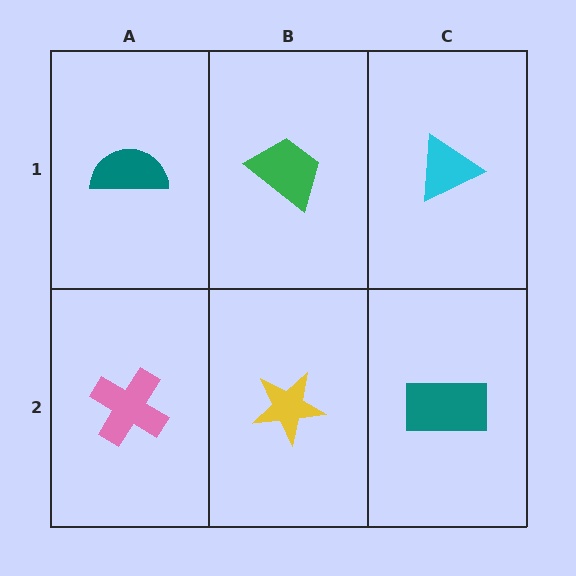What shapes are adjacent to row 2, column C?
A cyan triangle (row 1, column C), a yellow star (row 2, column B).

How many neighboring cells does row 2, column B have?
3.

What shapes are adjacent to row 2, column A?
A teal semicircle (row 1, column A), a yellow star (row 2, column B).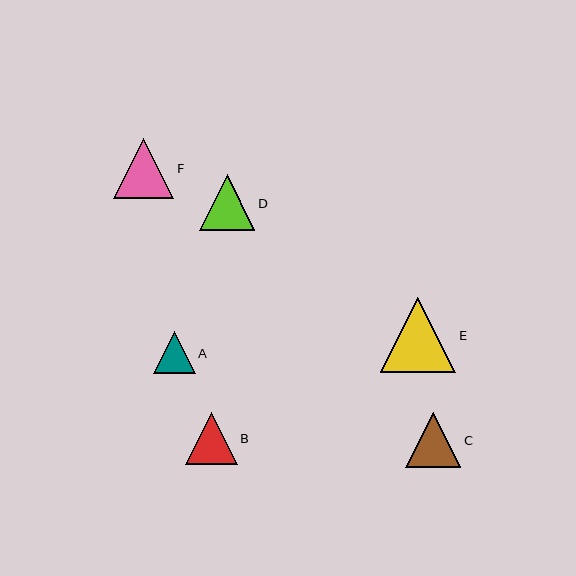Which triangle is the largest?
Triangle E is the largest with a size of approximately 75 pixels.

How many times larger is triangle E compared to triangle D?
Triangle E is approximately 1.4 times the size of triangle D.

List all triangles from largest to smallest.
From largest to smallest: E, F, D, C, B, A.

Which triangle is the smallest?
Triangle A is the smallest with a size of approximately 42 pixels.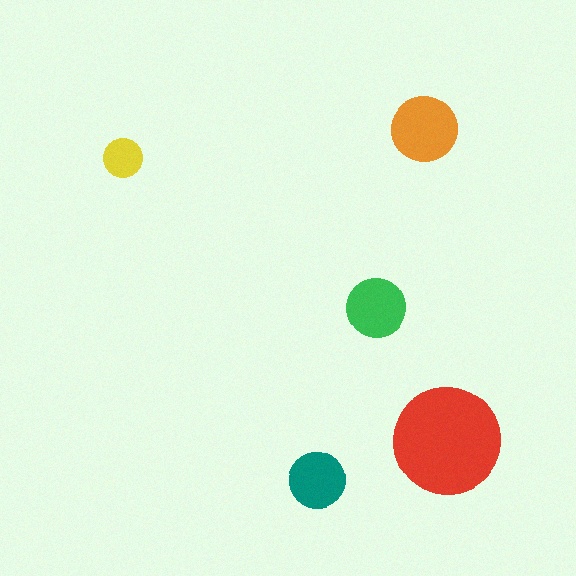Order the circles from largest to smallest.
the red one, the orange one, the green one, the teal one, the yellow one.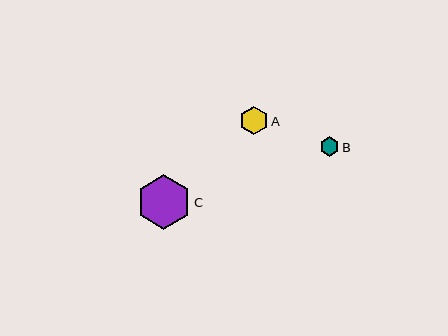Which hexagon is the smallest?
Hexagon B is the smallest with a size of approximately 19 pixels.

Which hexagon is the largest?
Hexagon C is the largest with a size of approximately 55 pixels.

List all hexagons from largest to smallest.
From largest to smallest: C, A, B.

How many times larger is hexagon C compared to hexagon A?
Hexagon C is approximately 2.0 times the size of hexagon A.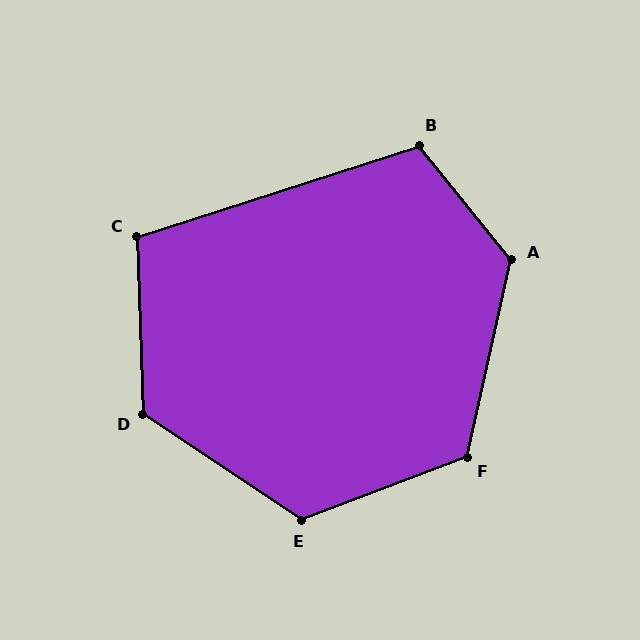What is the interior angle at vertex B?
Approximately 111 degrees (obtuse).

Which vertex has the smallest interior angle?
C, at approximately 106 degrees.